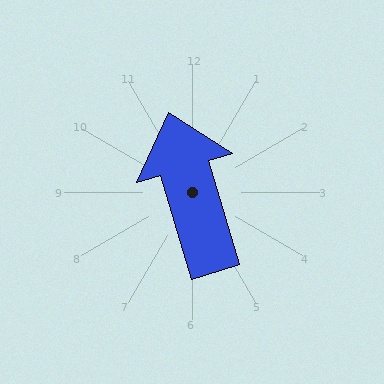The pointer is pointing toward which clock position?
Roughly 11 o'clock.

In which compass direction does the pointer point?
North.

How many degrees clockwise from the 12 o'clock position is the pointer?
Approximately 343 degrees.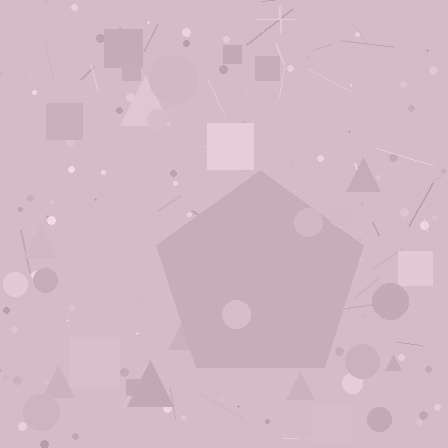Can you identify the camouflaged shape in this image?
The camouflaged shape is a pentagon.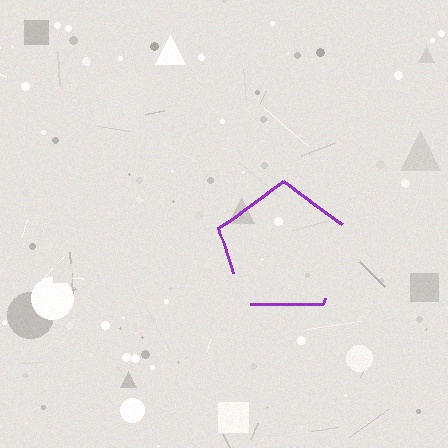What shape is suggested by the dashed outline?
The dashed outline suggests a pentagon.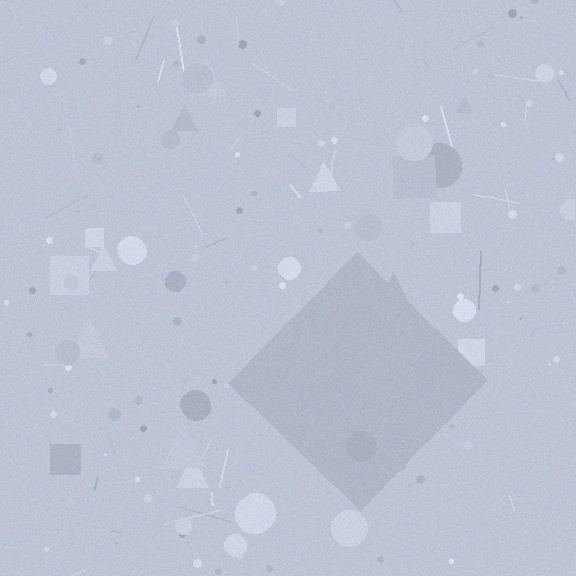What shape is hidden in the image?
A diamond is hidden in the image.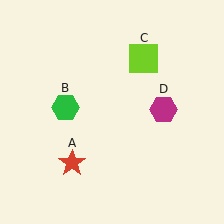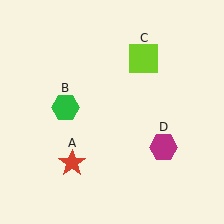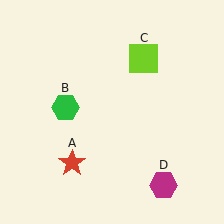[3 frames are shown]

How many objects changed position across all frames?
1 object changed position: magenta hexagon (object D).